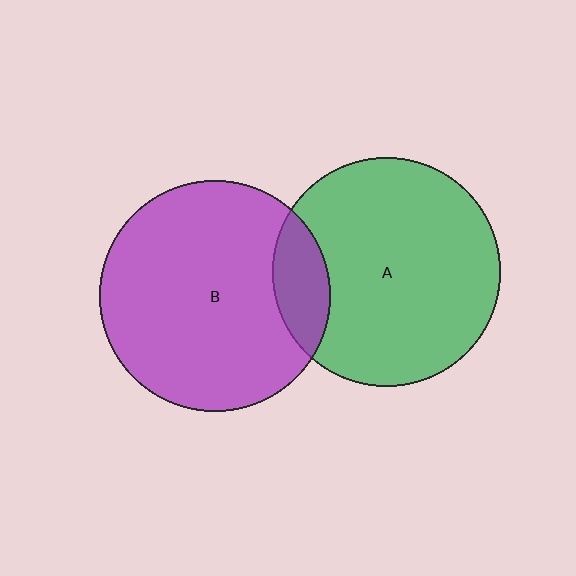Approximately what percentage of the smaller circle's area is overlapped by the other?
Approximately 15%.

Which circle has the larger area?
Circle B (purple).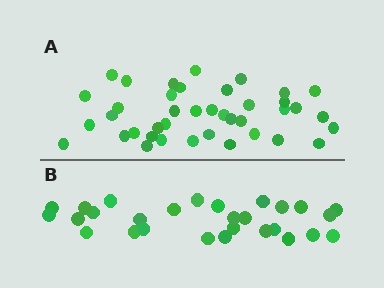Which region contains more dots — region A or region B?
Region A (the top region) has more dots.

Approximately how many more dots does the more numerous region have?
Region A has roughly 12 or so more dots than region B.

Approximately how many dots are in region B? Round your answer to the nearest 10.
About 30 dots. (The exact count is 28, which rounds to 30.)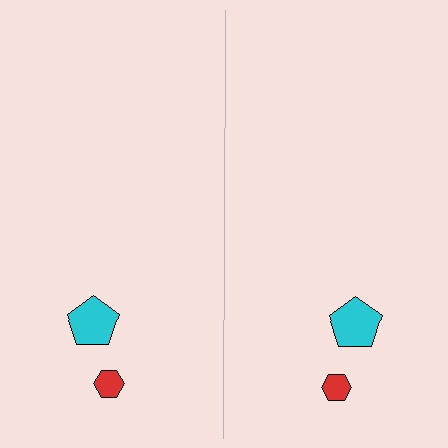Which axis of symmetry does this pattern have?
The pattern has a vertical axis of symmetry running through the center of the image.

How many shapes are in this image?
There are 4 shapes in this image.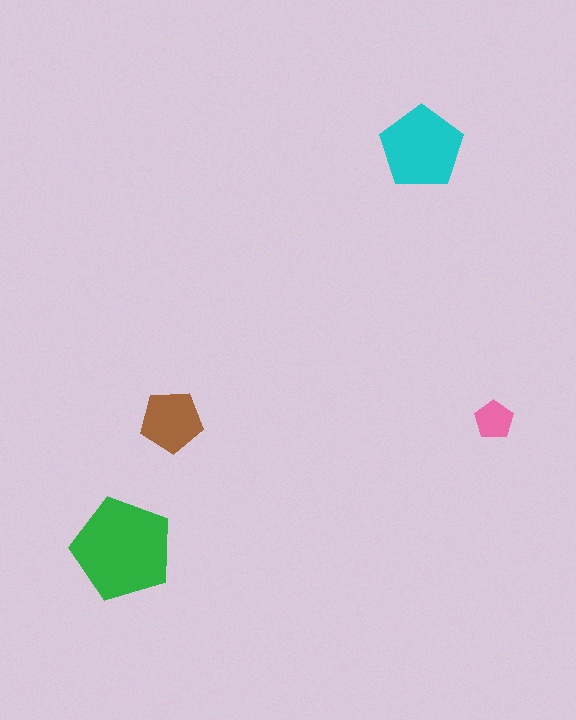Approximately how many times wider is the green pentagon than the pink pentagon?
About 2.5 times wider.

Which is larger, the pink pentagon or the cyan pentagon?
The cyan one.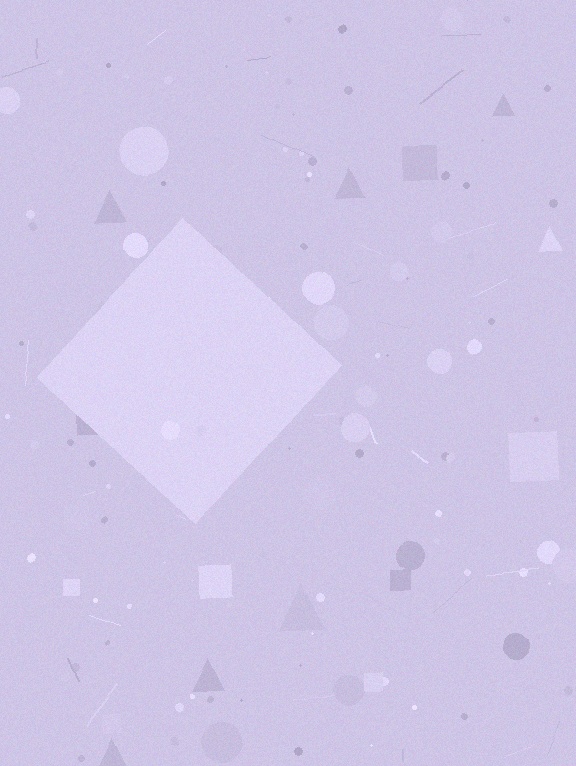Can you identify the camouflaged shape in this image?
The camouflaged shape is a diamond.